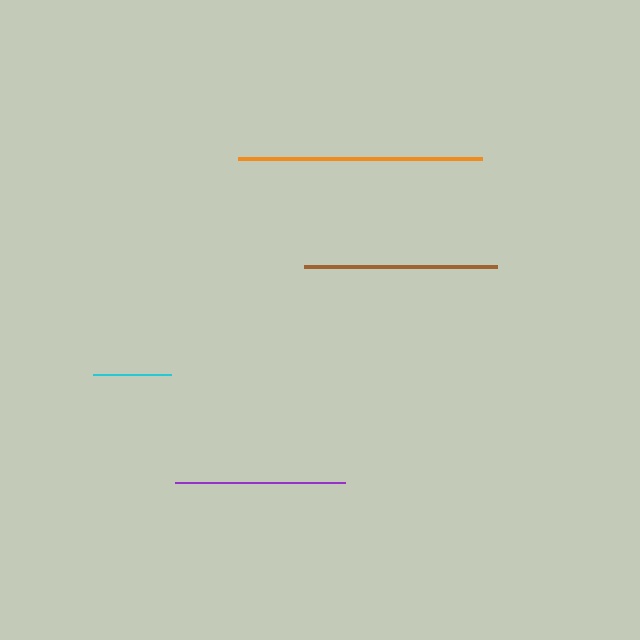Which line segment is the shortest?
The cyan line is the shortest at approximately 78 pixels.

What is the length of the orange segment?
The orange segment is approximately 244 pixels long.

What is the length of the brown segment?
The brown segment is approximately 193 pixels long.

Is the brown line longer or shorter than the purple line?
The brown line is longer than the purple line.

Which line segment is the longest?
The orange line is the longest at approximately 244 pixels.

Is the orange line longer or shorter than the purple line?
The orange line is longer than the purple line.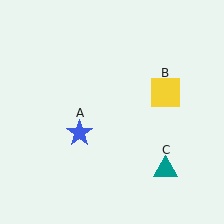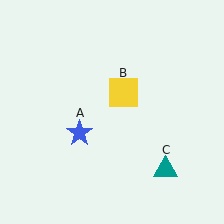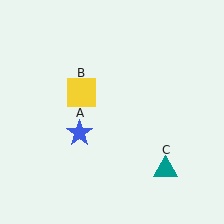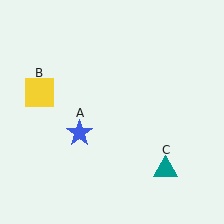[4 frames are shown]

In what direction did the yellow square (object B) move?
The yellow square (object B) moved left.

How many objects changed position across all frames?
1 object changed position: yellow square (object B).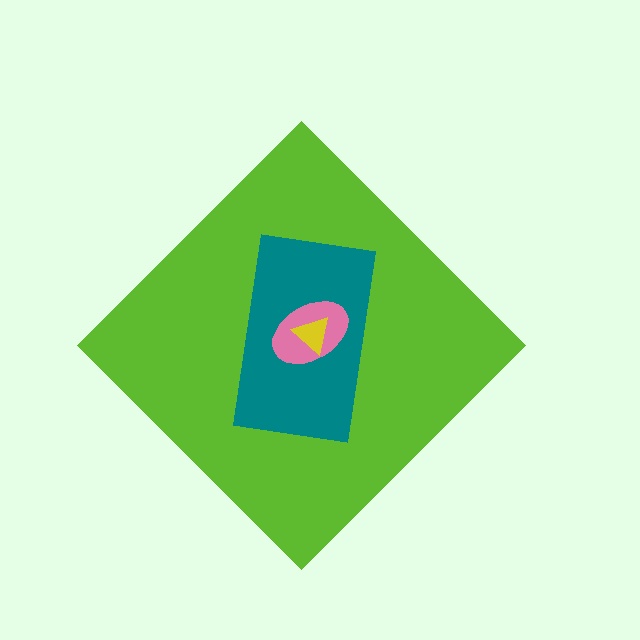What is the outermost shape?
The lime diamond.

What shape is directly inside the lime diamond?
The teal rectangle.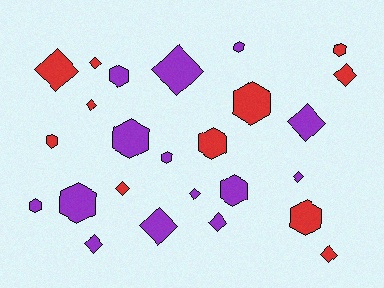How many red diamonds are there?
There are 6 red diamonds.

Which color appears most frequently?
Purple, with 14 objects.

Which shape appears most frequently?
Diamond, with 13 objects.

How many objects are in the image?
There are 25 objects.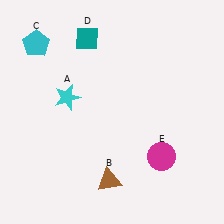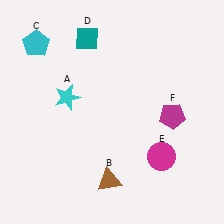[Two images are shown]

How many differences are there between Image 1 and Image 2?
There is 1 difference between the two images.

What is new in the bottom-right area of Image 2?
A magenta pentagon (F) was added in the bottom-right area of Image 2.